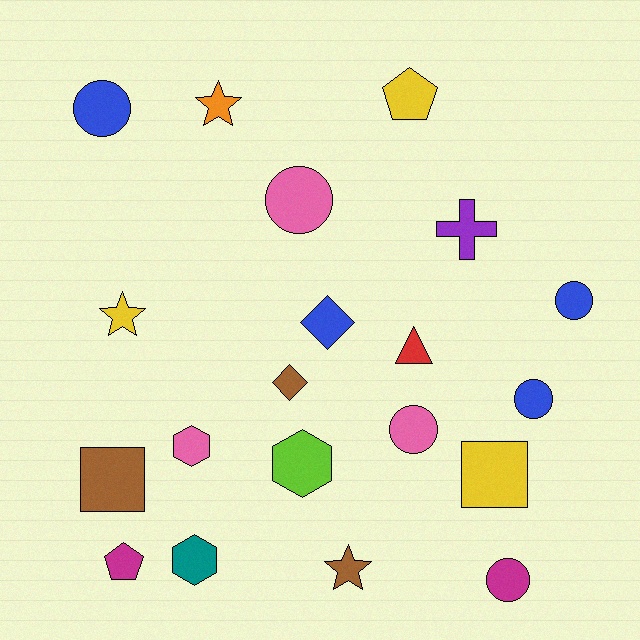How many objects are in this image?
There are 20 objects.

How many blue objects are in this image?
There are 4 blue objects.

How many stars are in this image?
There are 3 stars.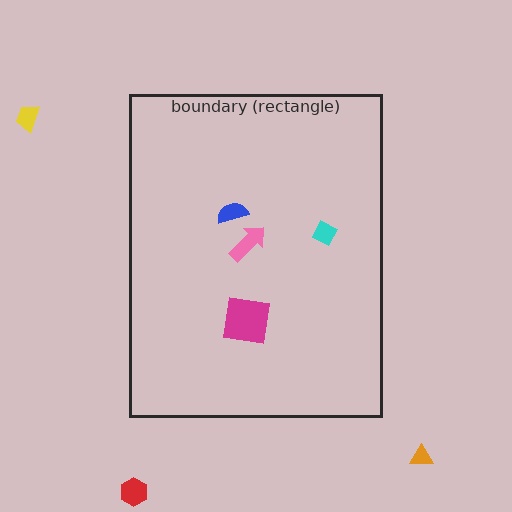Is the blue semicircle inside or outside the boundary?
Inside.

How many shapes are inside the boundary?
4 inside, 3 outside.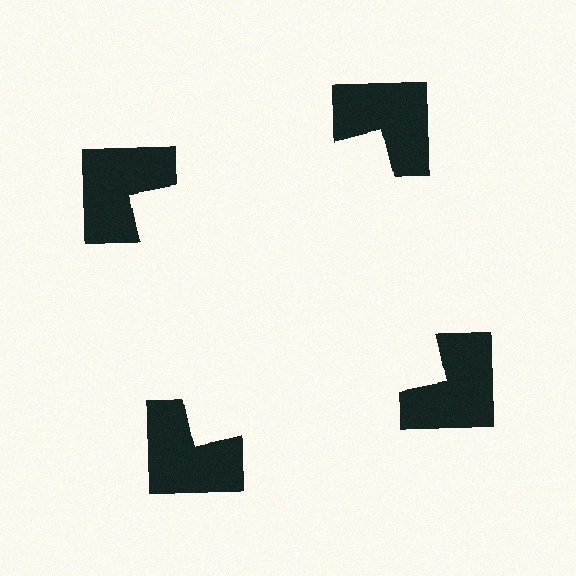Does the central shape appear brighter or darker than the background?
It typically appears slightly brighter than the background, even though no actual brightness change is drawn.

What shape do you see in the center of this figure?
An illusory square — its edges are inferred from the aligned wedge cuts in the notched squares, not physically drawn.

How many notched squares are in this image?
There are 4 — one at each vertex of the illusory square.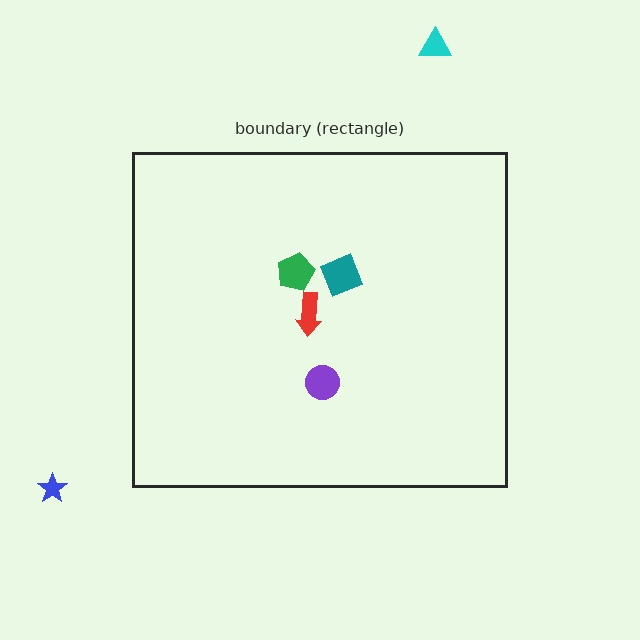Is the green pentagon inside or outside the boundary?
Inside.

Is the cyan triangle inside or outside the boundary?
Outside.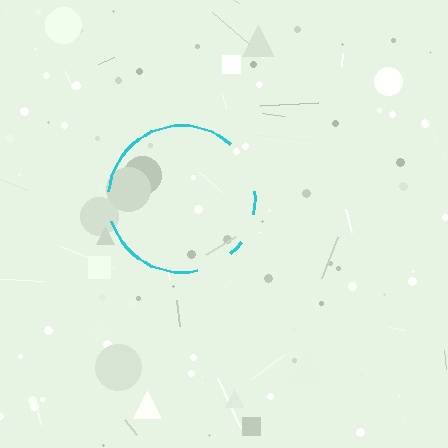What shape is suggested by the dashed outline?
The dashed outline suggests a circle.